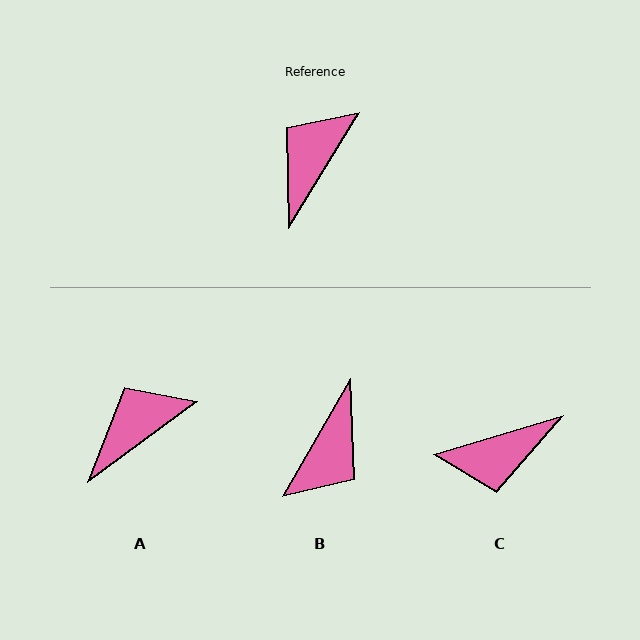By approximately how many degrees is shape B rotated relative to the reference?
Approximately 178 degrees clockwise.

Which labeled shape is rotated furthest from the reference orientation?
B, about 178 degrees away.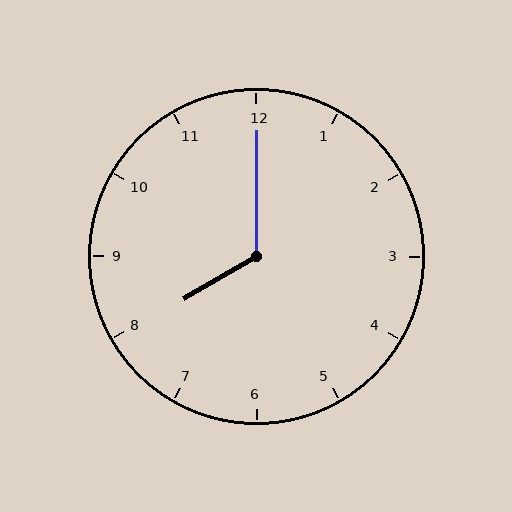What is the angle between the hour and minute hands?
Approximately 120 degrees.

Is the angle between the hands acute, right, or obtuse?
It is obtuse.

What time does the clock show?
8:00.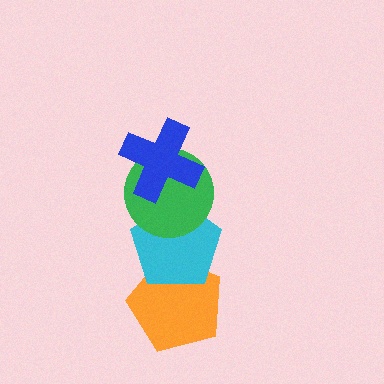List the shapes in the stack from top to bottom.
From top to bottom: the blue cross, the green circle, the cyan pentagon, the orange pentagon.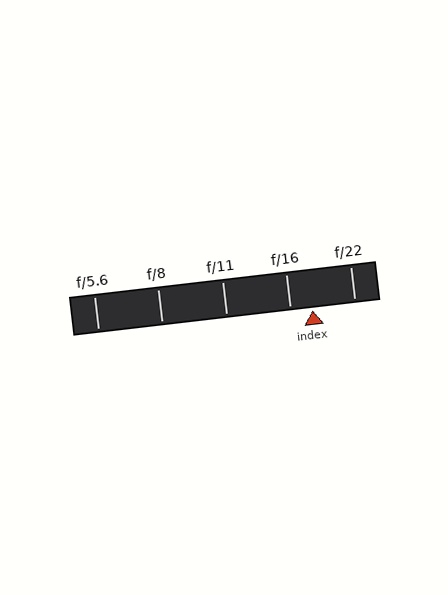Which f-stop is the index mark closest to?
The index mark is closest to f/16.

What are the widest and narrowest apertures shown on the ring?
The widest aperture shown is f/5.6 and the narrowest is f/22.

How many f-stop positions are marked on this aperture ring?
There are 5 f-stop positions marked.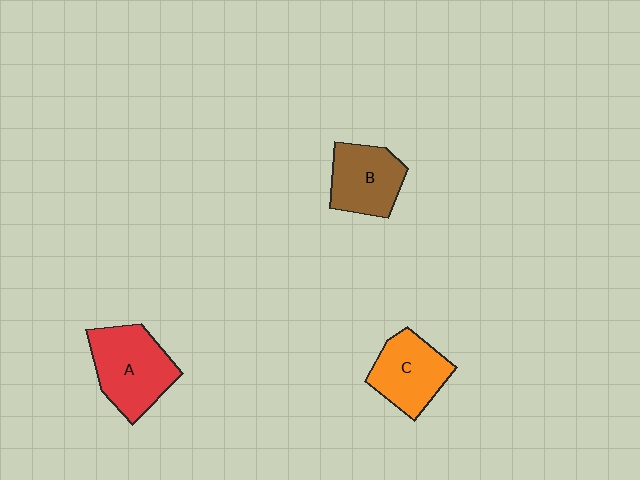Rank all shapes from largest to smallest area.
From largest to smallest: A (red), C (orange), B (brown).